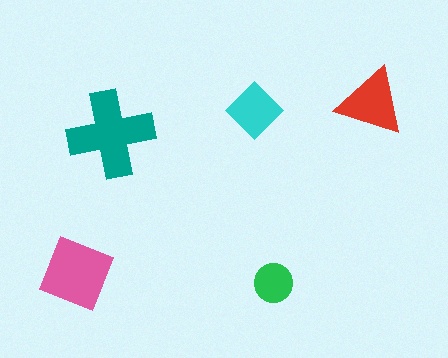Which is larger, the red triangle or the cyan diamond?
The red triangle.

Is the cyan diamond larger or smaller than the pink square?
Smaller.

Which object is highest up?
The red triangle is topmost.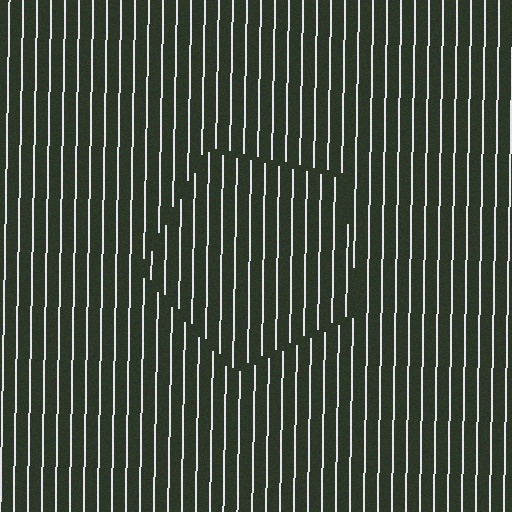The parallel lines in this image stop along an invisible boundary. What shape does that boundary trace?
An illusory pentagon. The interior of the shape contains the same grating, shifted by half a period — the contour is defined by the phase discontinuity where line-ends from the inner and outer gratings abut.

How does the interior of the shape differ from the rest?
The interior of the shape contains the same grating, shifted by half a period — the contour is defined by the phase discontinuity where line-ends from the inner and outer gratings abut.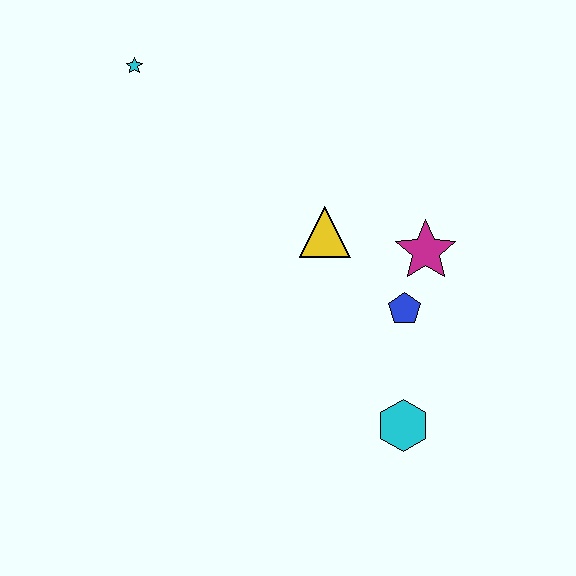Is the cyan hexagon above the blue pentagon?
No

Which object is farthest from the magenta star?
The cyan star is farthest from the magenta star.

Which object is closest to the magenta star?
The blue pentagon is closest to the magenta star.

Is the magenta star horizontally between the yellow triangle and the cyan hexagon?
No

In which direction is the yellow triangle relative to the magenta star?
The yellow triangle is to the left of the magenta star.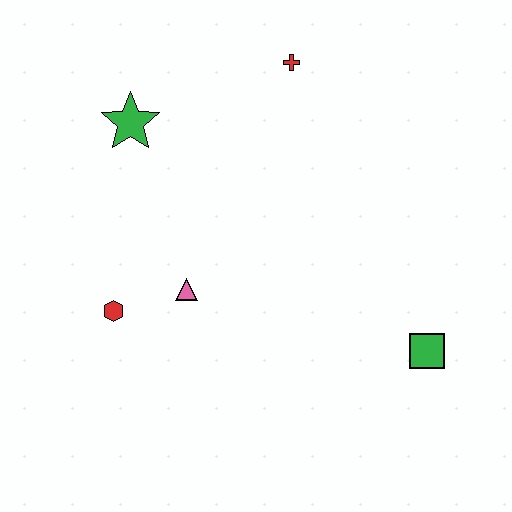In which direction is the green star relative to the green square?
The green star is to the left of the green square.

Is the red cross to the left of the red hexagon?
No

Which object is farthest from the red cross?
The green square is farthest from the red cross.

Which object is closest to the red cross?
The green star is closest to the red cross.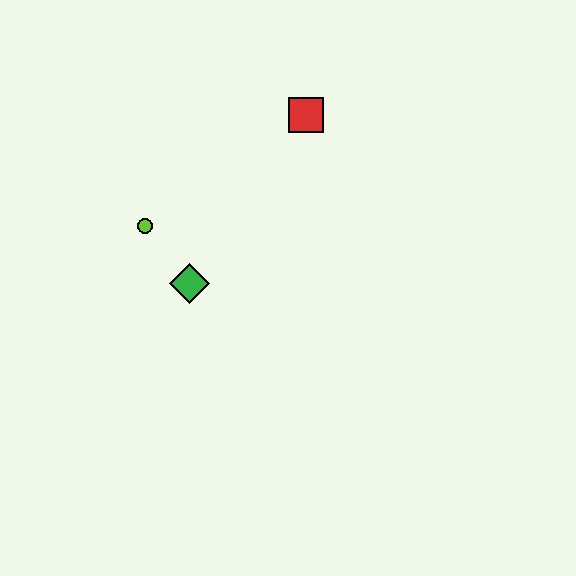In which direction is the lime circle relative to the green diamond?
The lime circle is above the green diamond.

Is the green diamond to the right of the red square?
No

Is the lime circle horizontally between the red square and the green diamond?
No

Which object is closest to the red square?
The lime circle is closest to the red square.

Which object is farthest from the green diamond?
The red square is farthest from the green diamond.